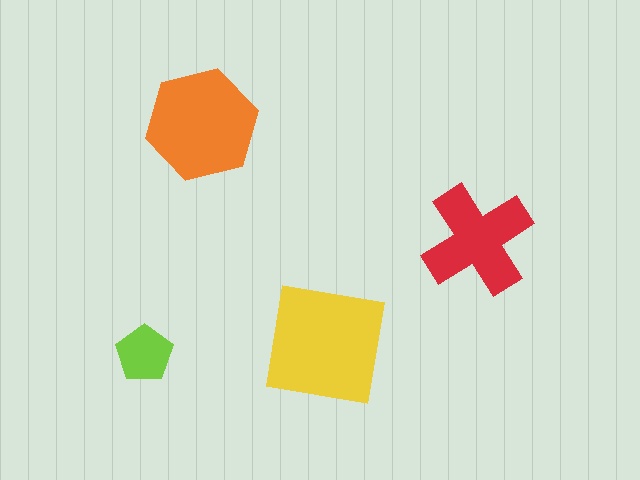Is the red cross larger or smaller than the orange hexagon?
Smaller.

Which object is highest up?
The orange hexagon is topmost.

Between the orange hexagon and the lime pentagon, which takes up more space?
The orange hexagon.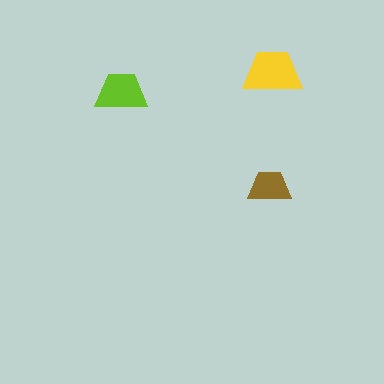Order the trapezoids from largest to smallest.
the yellow one, the lime one, the brown one.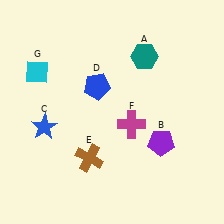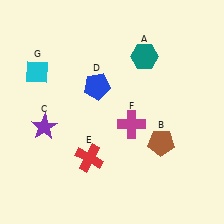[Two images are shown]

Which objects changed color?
B changed from purple to brown. C changed from blue to purple. E changed from brown to red.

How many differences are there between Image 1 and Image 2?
There are 3 differences between the two images.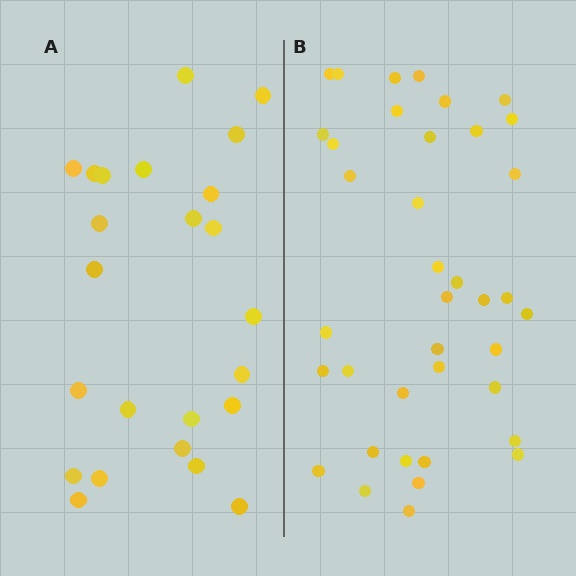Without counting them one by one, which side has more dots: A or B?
Region B (the right region) has more dots.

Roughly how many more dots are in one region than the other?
Region B has approximately 15 more dots than region A.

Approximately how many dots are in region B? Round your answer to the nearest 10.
About 40 dots. (The exact count is 38, which rounds to 40.)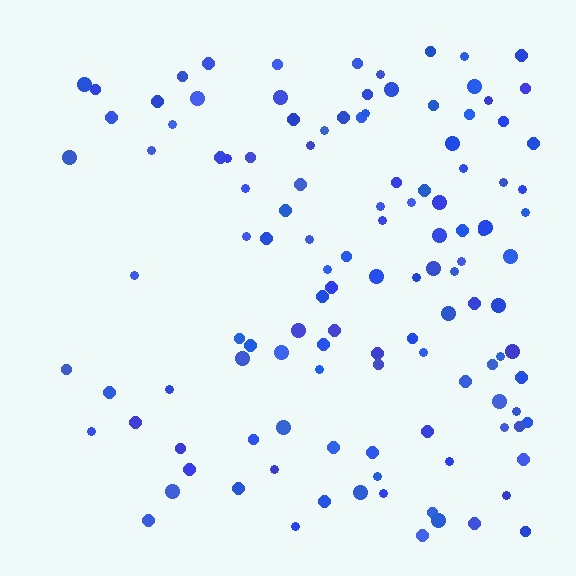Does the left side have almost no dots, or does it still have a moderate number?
Still a moderate number, just noticeably fewer than the right.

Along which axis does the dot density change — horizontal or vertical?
Horizontal.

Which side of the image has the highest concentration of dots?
The right.